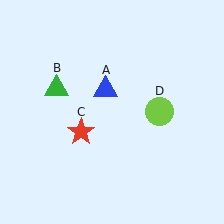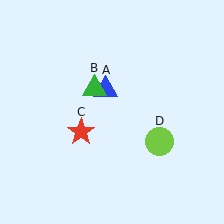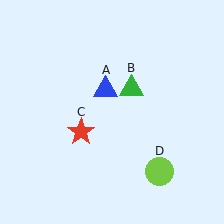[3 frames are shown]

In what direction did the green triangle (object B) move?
The green triangle (object B) moved right.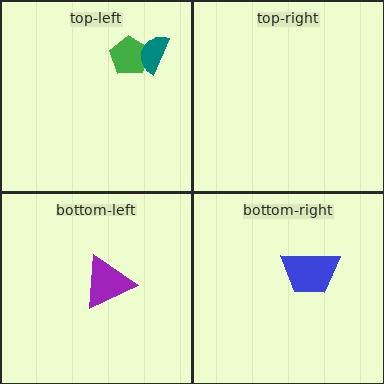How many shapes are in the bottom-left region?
1.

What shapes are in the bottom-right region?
The blue trapezoid.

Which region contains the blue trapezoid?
The bottom-right region.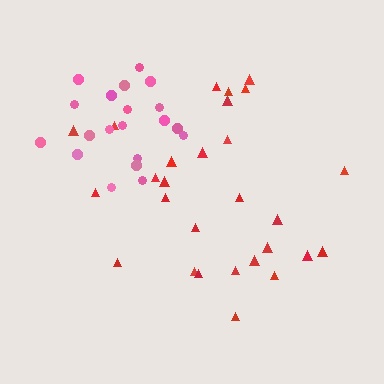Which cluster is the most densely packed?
Pink.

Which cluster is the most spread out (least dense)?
Red.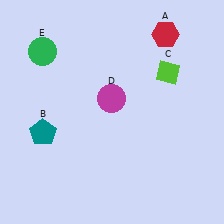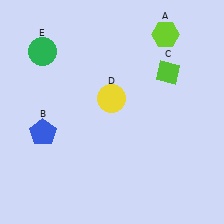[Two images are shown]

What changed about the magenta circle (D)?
In Image 1, D is magenta. In Image 2, it changed to yellow.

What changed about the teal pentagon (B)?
In Image 1, B is teal. In Image 2, it changed to blue.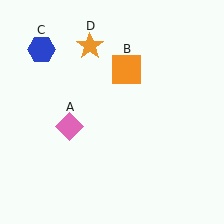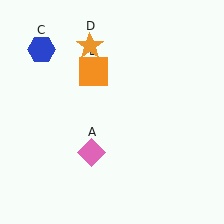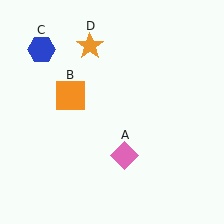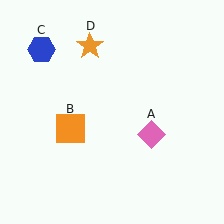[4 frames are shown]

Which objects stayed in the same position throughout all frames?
Blue hexagon (object C) and orange star (object D) remained stationary.